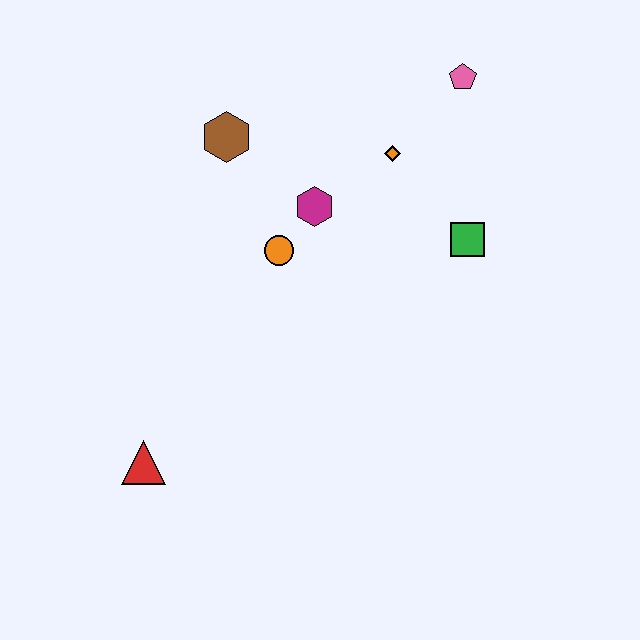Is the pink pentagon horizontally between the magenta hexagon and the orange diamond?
No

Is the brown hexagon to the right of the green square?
No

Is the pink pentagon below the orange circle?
No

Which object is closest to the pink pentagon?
The orange diamond is closest to the pink pentagon.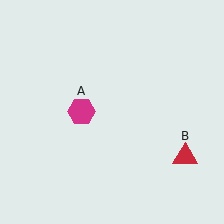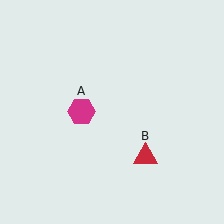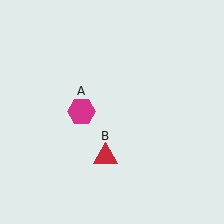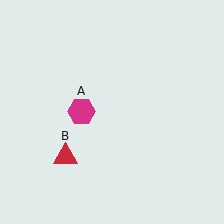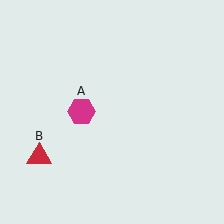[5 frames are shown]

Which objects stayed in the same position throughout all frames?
Magenta hexagon (object A) remained stationary.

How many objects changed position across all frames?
1 object changed position: red triangle (object B).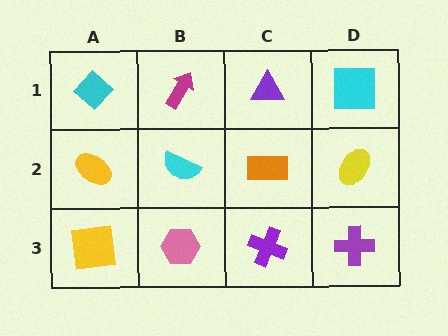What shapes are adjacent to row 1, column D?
A yellow ellipse (row 2, column D), a purple triangle (row 1, column C).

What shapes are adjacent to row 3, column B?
A cyan semicircle (row 2, column B), a yellow square (row 3, column A), a purple cross (row 3, column C).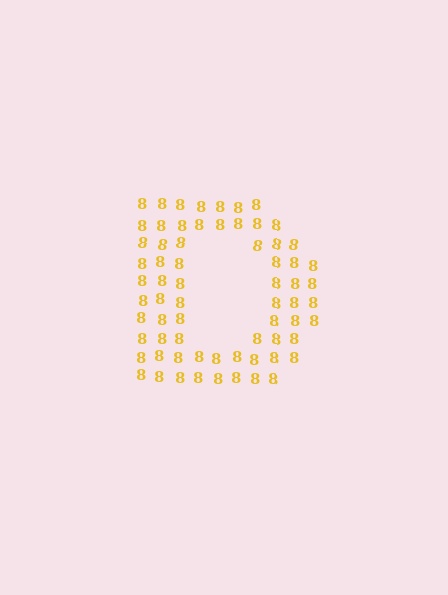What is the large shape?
The large shape is the letter D.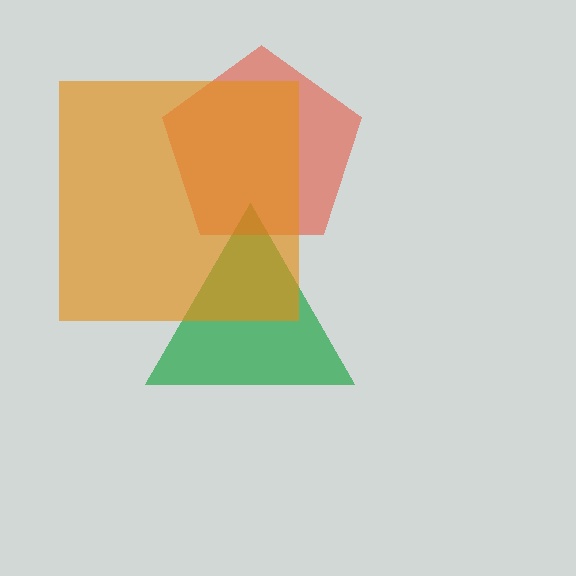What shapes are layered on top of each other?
The layered shapes are: a green triangle, a red pentagon, an orange square.